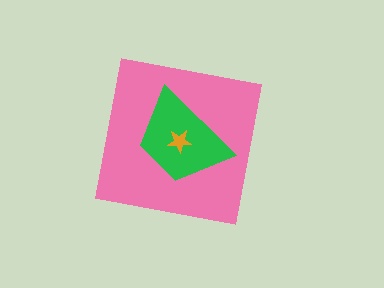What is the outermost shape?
The pink square.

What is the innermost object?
The orange star.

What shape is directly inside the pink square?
The green trapezoid.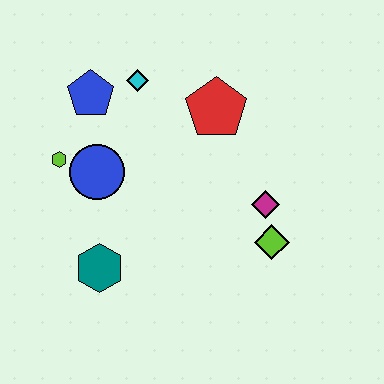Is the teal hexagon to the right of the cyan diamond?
No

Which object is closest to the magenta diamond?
The lime diamond is closest to the magenta diamond.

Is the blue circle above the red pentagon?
No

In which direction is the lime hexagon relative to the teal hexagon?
The lime hexagon is above the teal hexagon.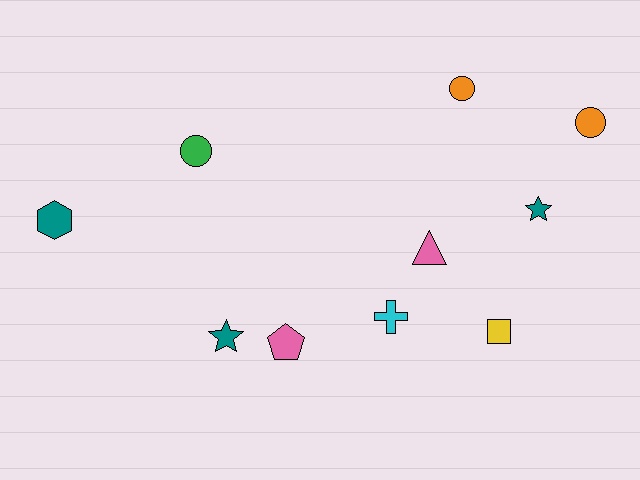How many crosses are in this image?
There is 1 cross.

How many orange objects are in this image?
There are 2 orange objects.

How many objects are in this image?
There are 10 objects.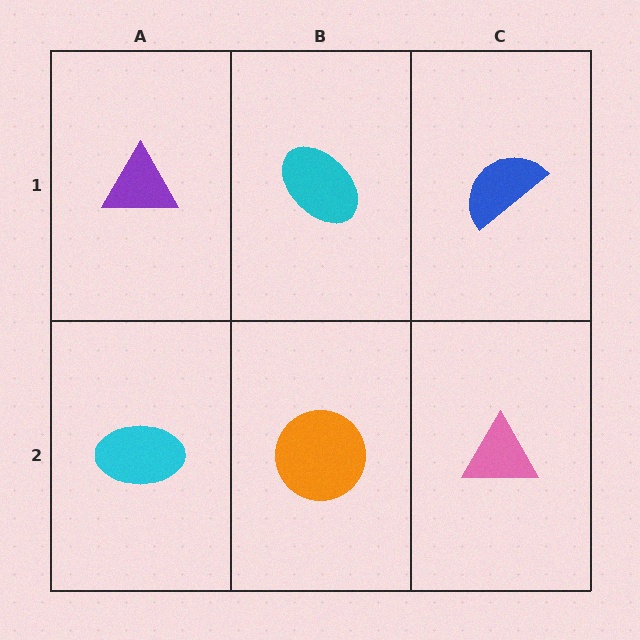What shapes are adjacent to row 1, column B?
An orange circle (row 2, column B), a purple triangle (row 1, column A), a blue semicircle (row 1, column C).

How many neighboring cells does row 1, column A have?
2.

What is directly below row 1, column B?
An orange circle.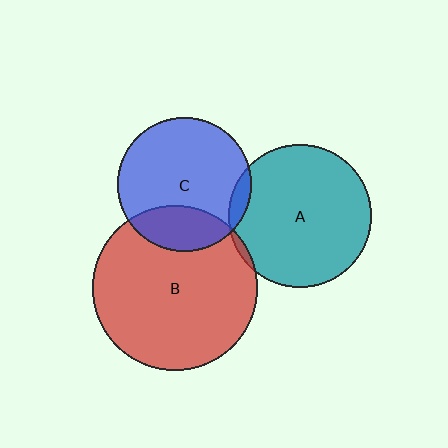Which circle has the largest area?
Circle B (red).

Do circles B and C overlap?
Yes.